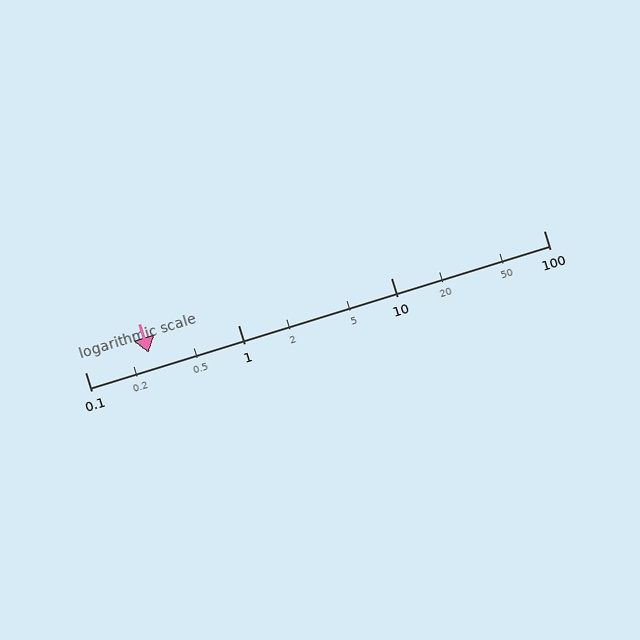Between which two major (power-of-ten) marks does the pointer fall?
The pointer is between 0.1 and 1.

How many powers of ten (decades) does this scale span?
The scale spans 3 decades, from 0.1 to 100.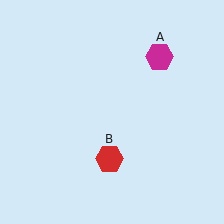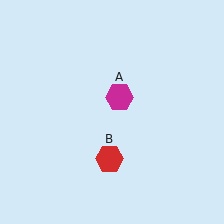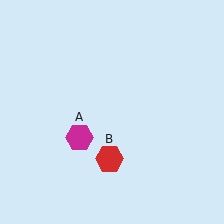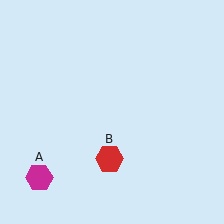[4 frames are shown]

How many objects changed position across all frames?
1 object changed position: magenta hexagon (object A).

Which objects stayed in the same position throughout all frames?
Red hexagon (object B) remained stationary.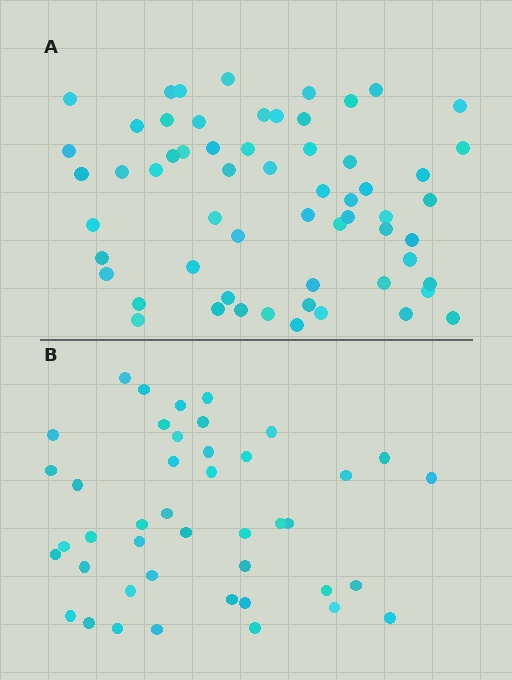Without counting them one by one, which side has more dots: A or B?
Region A (the top region) has more dots.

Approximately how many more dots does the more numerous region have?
Region A has approximately 15 more dots than region B.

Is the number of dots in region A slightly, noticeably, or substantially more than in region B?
Region A has noticeably more, but not dramatically so. The ratio is roughly 1.4 to 1.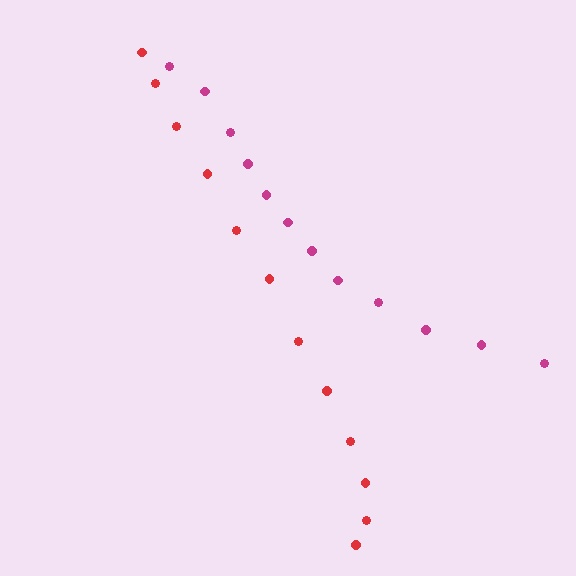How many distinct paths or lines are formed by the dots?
There are 2 distinct paths.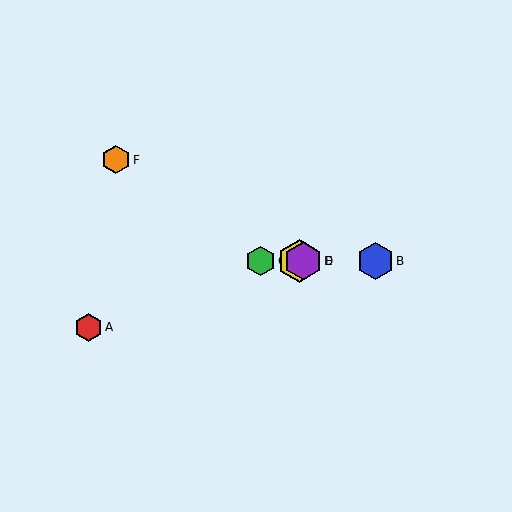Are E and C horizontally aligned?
Yes, both are at y≈261.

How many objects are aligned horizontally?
4 objects (B, C, D, E) are aligned horizontally.